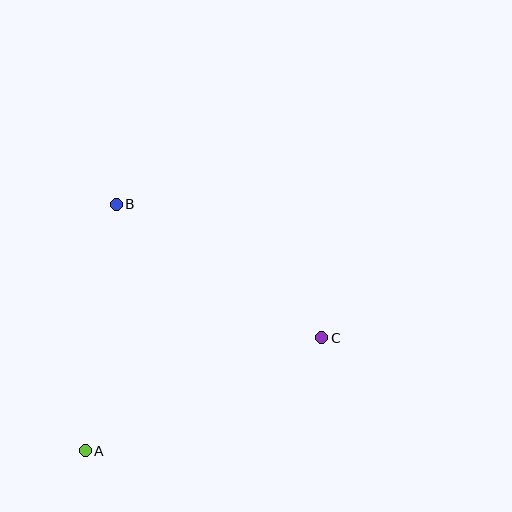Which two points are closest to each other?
Points B and C are closest to each other.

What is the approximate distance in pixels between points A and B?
The distance between A and B is approximately 248 pixels.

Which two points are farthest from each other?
Points A and C are farthest from each other.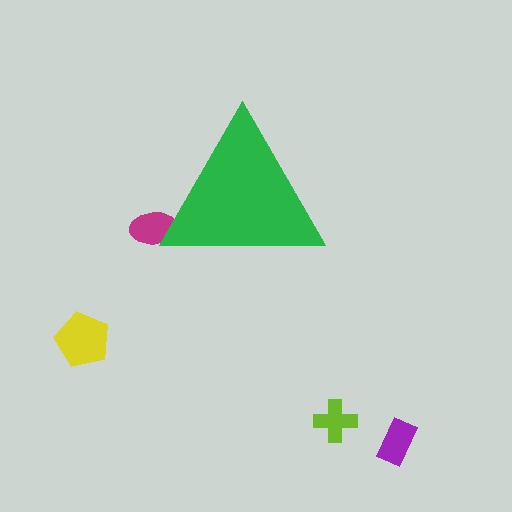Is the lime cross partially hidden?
No, the lime cross is fully visible.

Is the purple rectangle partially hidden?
No, the purple rectangle is fully visible.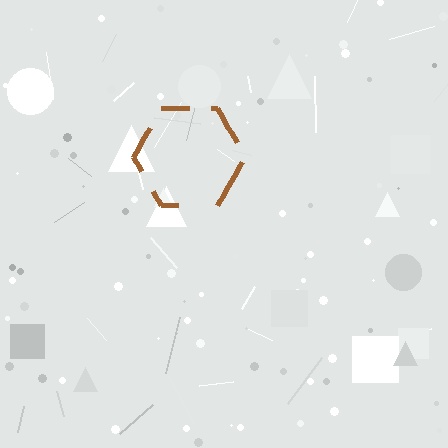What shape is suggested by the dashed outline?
The dashed outline suggests a hexagon.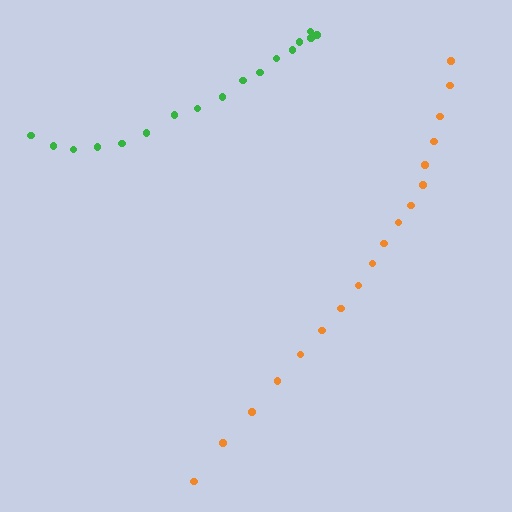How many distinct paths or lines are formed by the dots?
There are 2 distinct paths.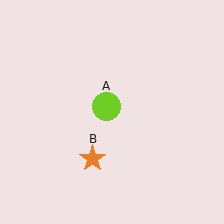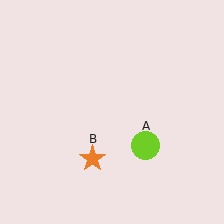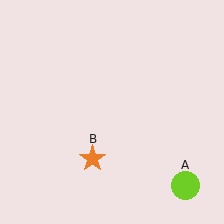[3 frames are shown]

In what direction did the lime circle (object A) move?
The lime circle (object A) moved down and to the right.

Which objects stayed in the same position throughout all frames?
Orange star (object B) remained stationary.